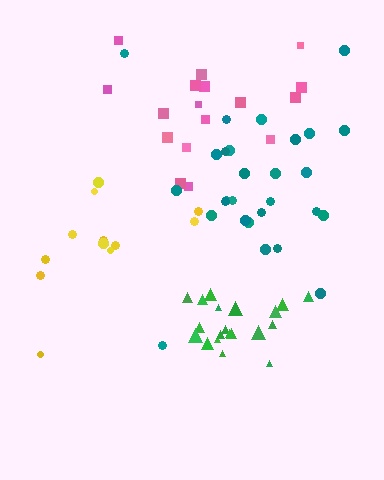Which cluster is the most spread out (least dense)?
Yellow.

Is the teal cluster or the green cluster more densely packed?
Green.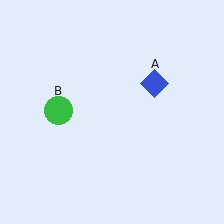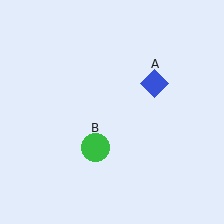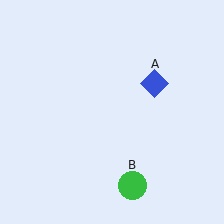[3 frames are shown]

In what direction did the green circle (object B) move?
The green circle (object B) moved down and to the right.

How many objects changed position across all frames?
1 object changed position: green circle (object B).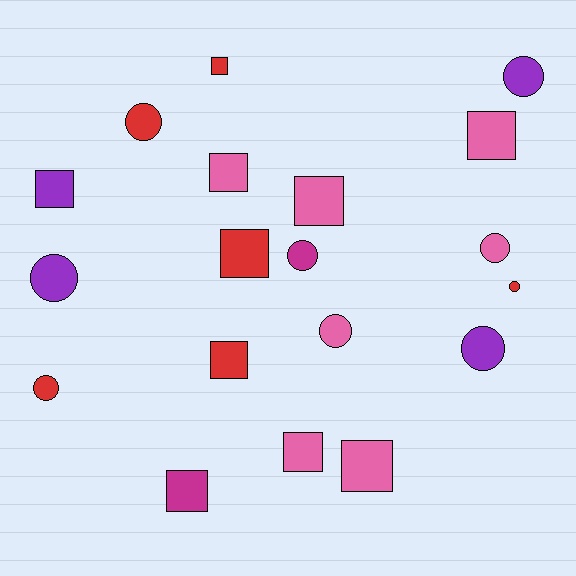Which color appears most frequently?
Pink, with 7 objects.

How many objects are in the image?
There are 19 objects.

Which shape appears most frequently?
Square, with 10 objects.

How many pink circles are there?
There are 2 pink circles.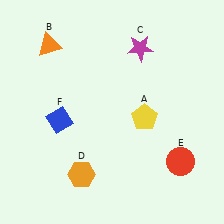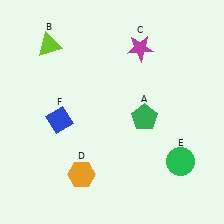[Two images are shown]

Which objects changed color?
A changed from yellow to green. B changed from orange to lime. E changed from red to green.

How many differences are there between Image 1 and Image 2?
There are 3 differences between the two images.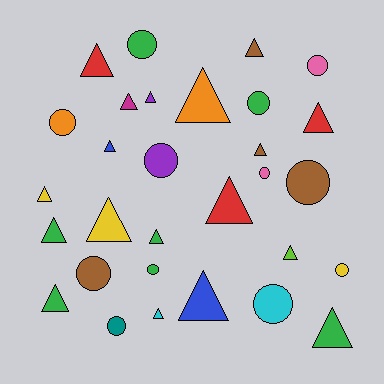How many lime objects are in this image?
There is 1 lime object.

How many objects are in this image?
There are 30 objects.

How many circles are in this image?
There are 12 circles.